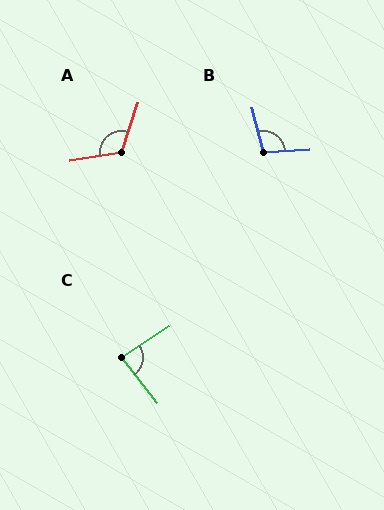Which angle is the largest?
A, at approximately 117 degrees.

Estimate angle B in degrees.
Approximately 100 degrees.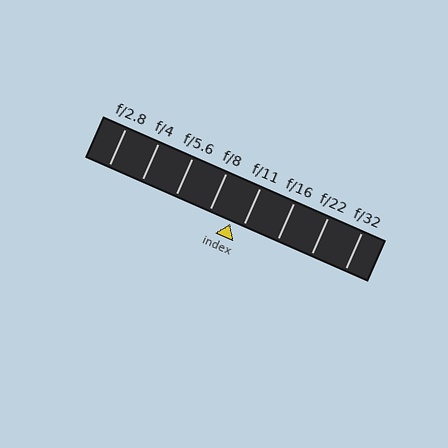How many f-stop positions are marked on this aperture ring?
There are 8 f-stop positions marked.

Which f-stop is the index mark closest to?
The index mark is closest to f/11.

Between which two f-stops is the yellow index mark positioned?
The index mark is between f/8 and f/11.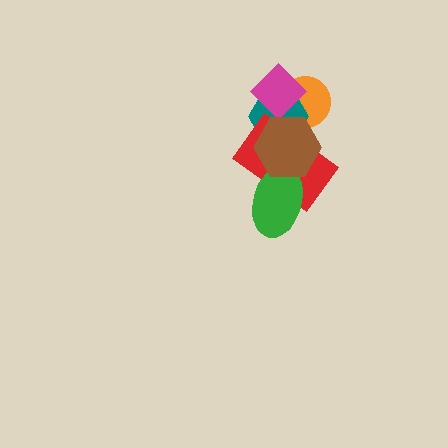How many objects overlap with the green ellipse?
2 objects overlap with the green ellipse.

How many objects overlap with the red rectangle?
3 objects overlap with the red rectangle.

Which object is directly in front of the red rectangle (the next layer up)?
The green ellipse is directly in front of the red rectangle.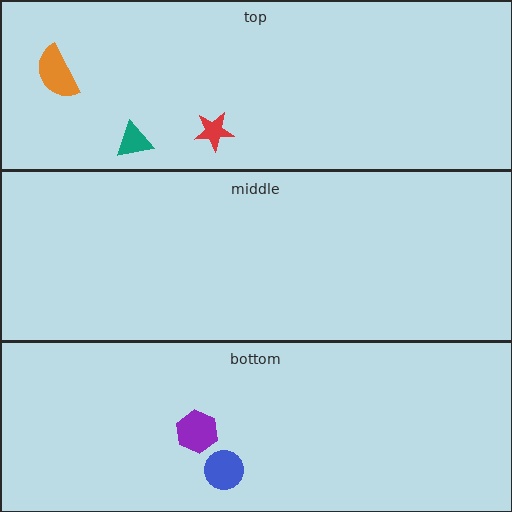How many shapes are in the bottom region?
2.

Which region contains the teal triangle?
The top region.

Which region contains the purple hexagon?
The bottom region.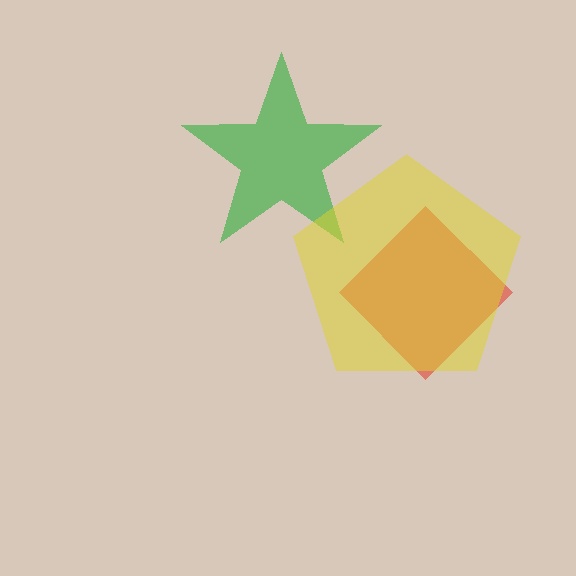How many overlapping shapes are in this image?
There are 3 overlapping shapes in the image.